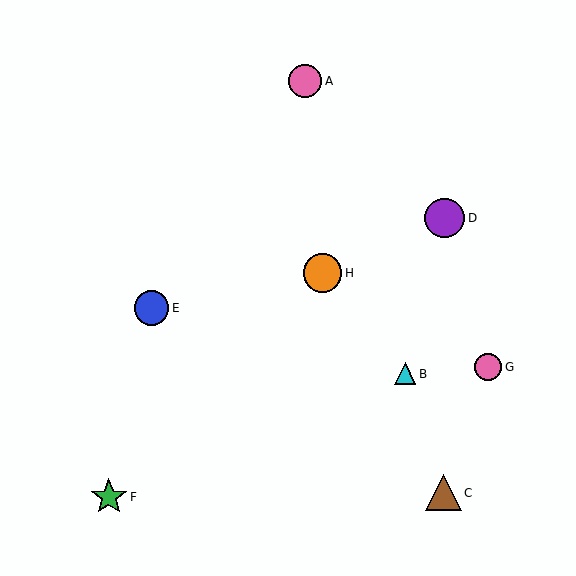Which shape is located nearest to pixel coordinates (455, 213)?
The purple circle (labeled D) at (445, 218) is nearest to that location.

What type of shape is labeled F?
Shape F is a green star.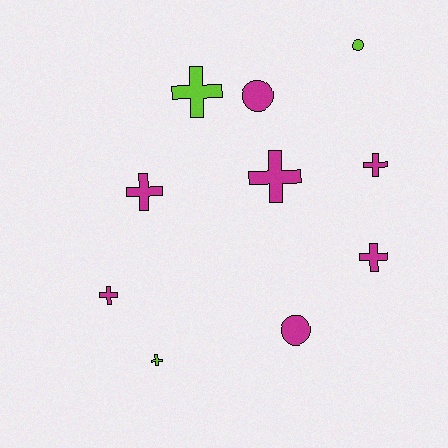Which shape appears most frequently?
Cross, with 7 objects.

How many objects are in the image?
There are 10 objects.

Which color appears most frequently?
Magenta, with 7 objects.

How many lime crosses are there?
There are 2 lime crosses.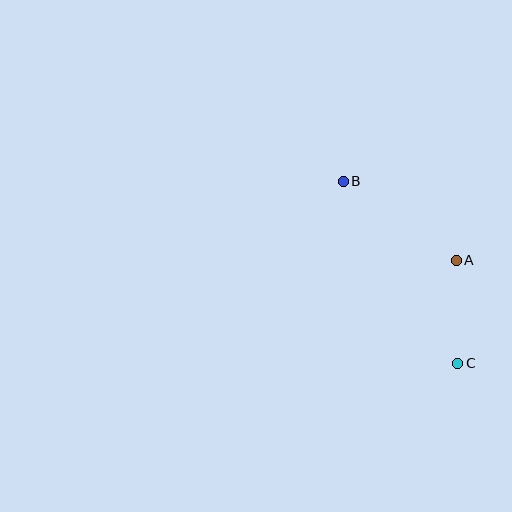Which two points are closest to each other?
Points A and C are closest to each other.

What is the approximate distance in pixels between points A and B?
The distance between A and B is approximately 138 pixels.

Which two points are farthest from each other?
Points B and C are farthest from each other.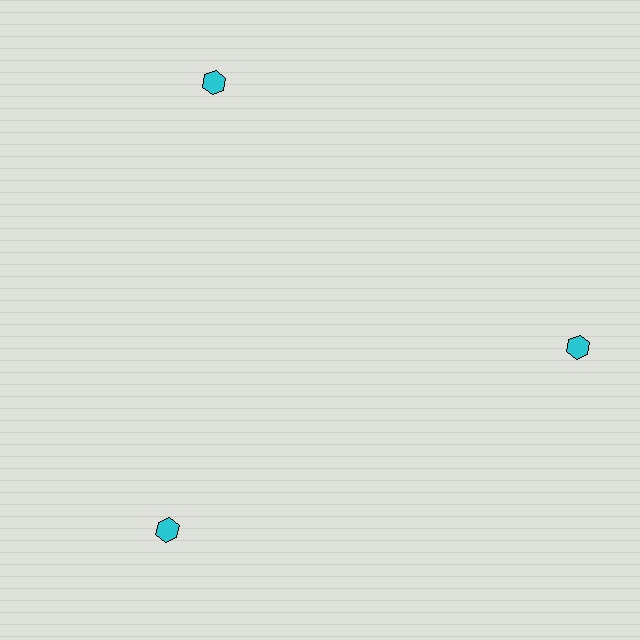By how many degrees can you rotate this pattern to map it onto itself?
The pattern maps onto itself every 120 degrees of rotation.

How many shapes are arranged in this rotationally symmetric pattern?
There are 3 shapes, arranged in 3 groups of 1.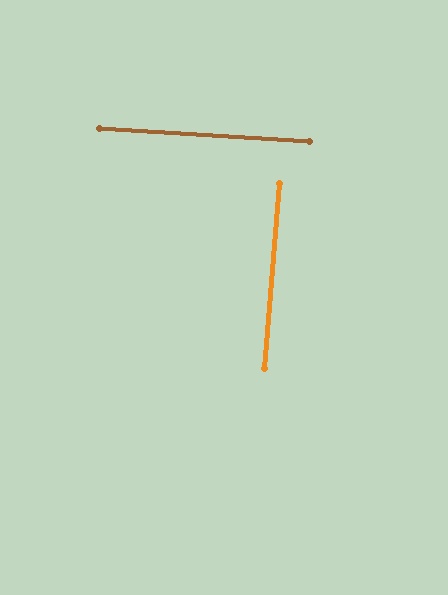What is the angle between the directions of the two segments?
Approximately 89 degrees.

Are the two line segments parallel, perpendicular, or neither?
Perpendicular — they meet at approximately 89°.